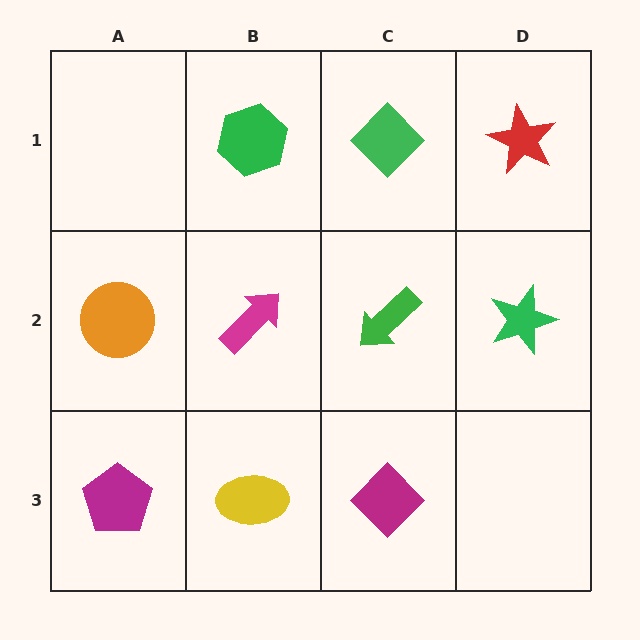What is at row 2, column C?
A green arrow.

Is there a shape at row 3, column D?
No, that cell is empty.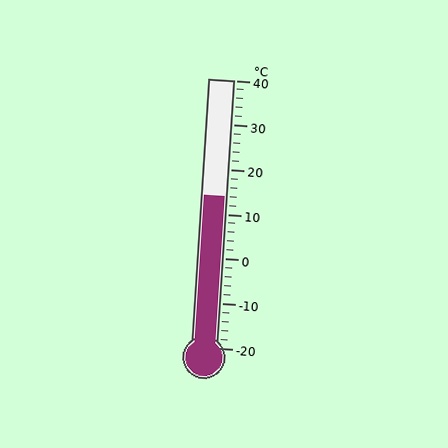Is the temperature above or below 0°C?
The temperature is above 0°C.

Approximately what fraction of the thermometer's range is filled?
The thermometer is filled to approximately 55% of its range.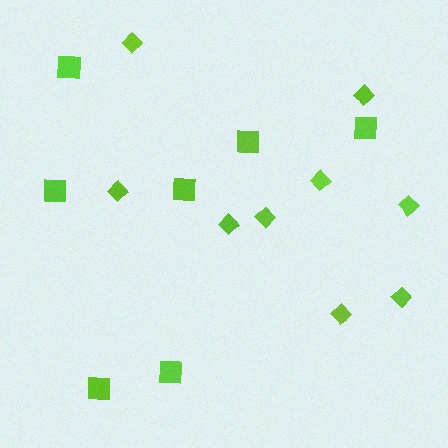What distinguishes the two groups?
There are 2 groups: one group of squares (7) and one group of diamonds (9).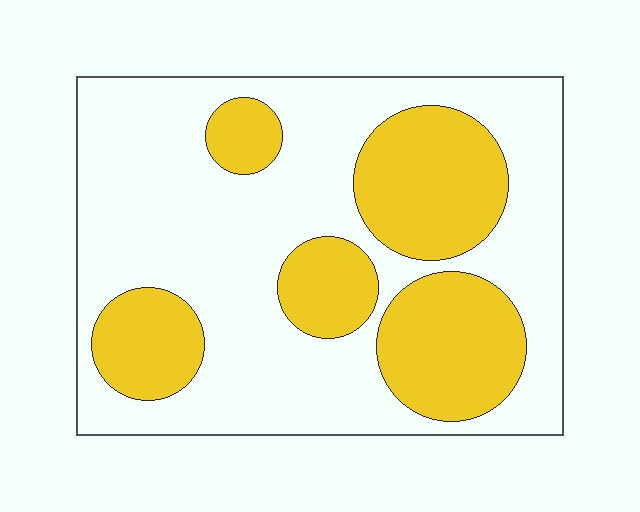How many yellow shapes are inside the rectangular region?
5.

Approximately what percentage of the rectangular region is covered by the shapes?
Approximately 35%.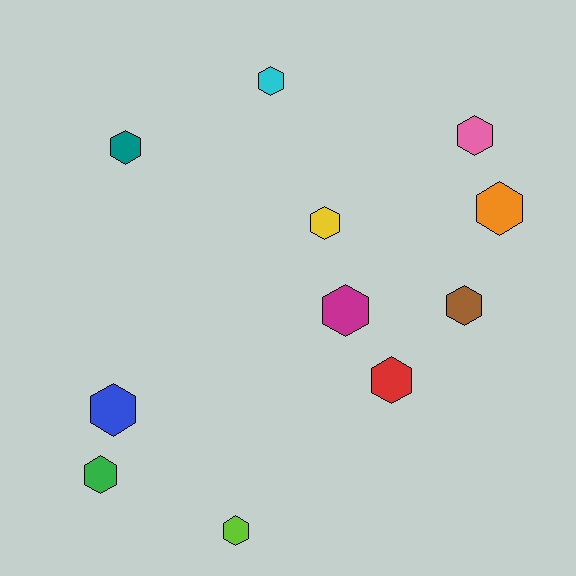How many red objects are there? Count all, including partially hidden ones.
There is 1 red object.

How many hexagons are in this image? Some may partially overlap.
There are 11 hexagons.